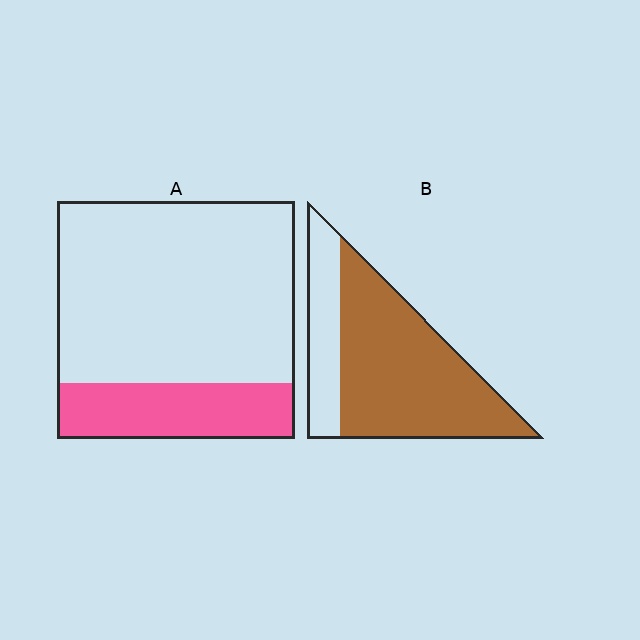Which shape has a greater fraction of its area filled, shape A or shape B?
Shape B.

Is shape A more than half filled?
No.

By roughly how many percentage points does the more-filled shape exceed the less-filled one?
By roughly 50 percentage points (B over A).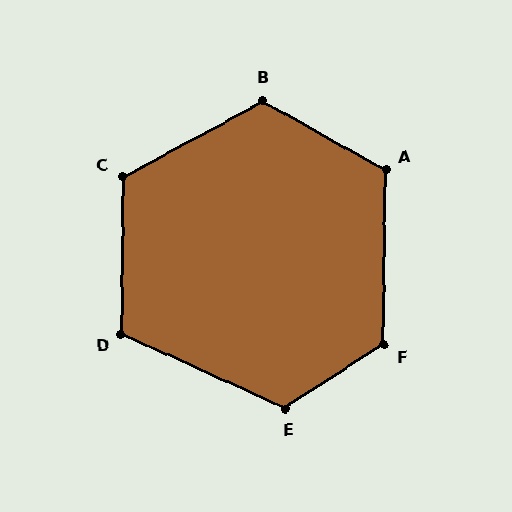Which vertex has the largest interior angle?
F, at approximately 123 degrees.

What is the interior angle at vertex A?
Approximately 119 degrees (obtuse).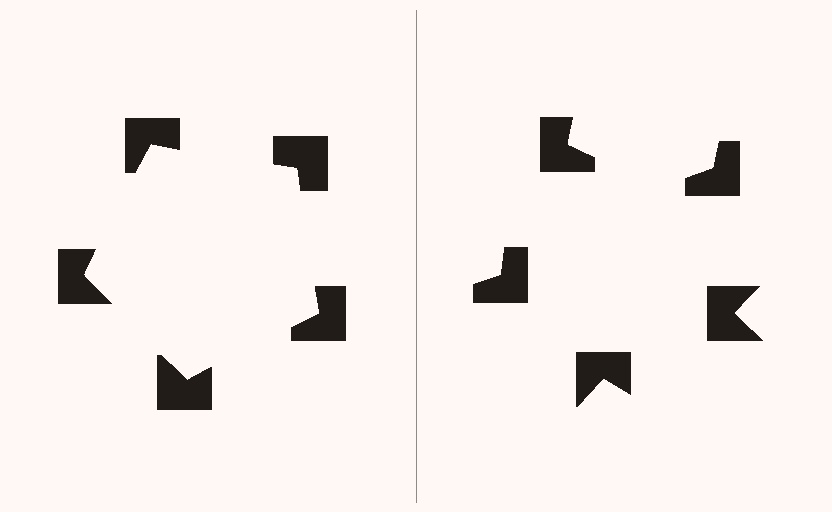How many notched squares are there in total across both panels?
10 — 5 on each side.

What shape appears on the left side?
An illusory pentagon.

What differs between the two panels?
The notched squares are positioned identically on both sides; only the wedge orientations differ. On the left they align to a pentagon; on the right they are misaligned.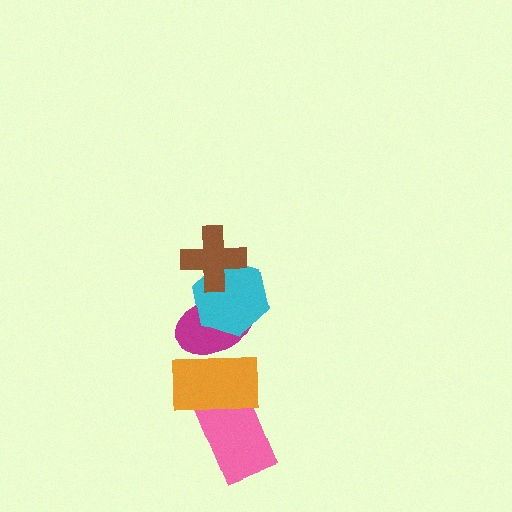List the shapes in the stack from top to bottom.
From top to bottom: the brown cross, the cyan hexagon, the magenta ellipse, the orange rectangle, the pink rectangle.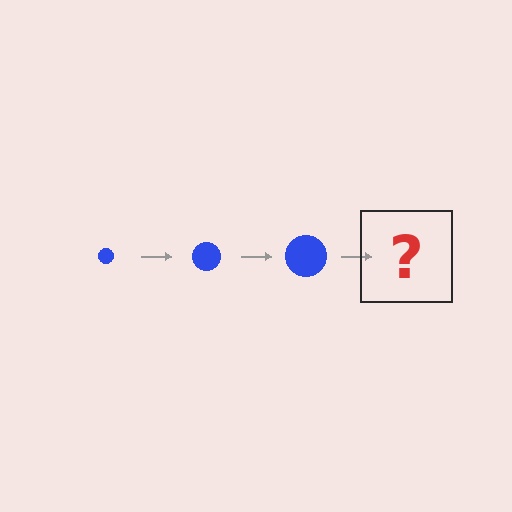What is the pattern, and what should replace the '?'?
The pattern is that the circle gets progressively larger each step. The '?' should be a blue circle, larger than the previous one.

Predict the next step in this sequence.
The next step is a blue circle, larger than the previous one.